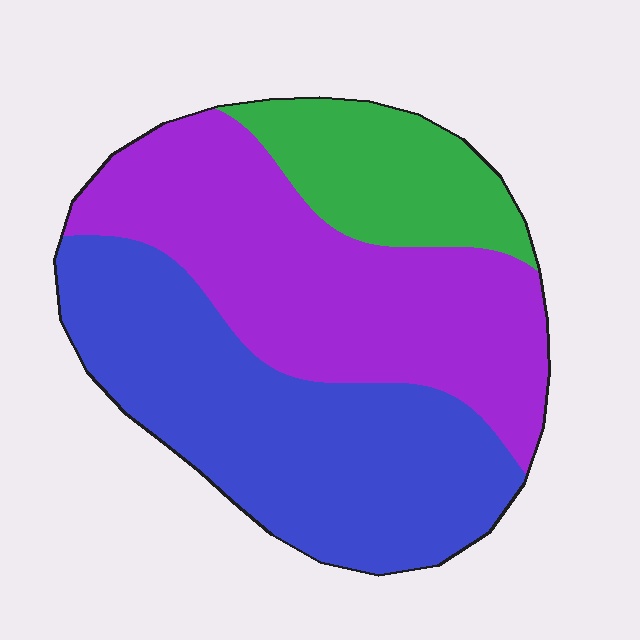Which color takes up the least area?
Green, at roughly 15%.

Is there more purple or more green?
Purple.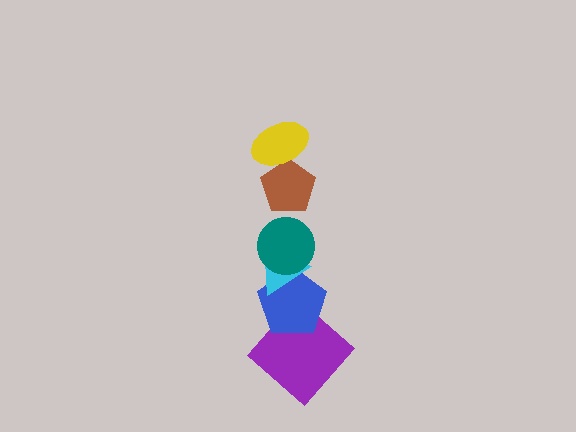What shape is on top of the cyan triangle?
The teal circle is on top of the cyan triangle.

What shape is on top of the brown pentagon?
The yellow ellipse is on top of the brown pentagon.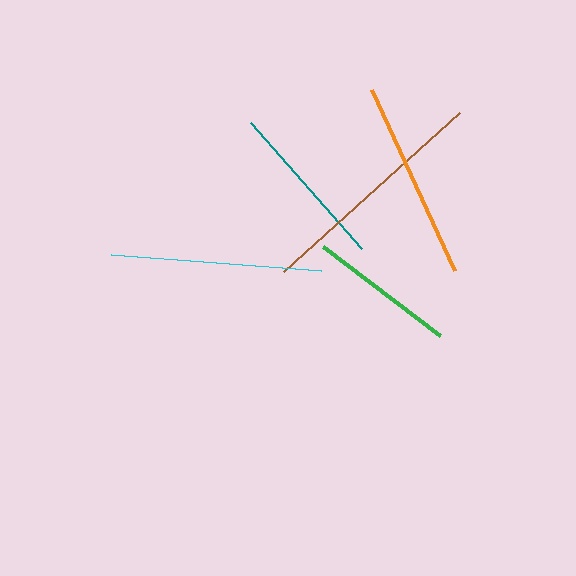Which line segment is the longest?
The brown line is the longest at approximately 237 pixels.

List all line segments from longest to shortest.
From longest to shortest: brown, cyan, orange, teal, green.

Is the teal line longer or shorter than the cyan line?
The cyan line is longer than the teal line.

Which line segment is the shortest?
The green line is the shortest at approximately 147 pixels.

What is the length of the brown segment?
The brown segment is approximately 237 pixels long.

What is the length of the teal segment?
The teal segment is approximately 169 pixels long.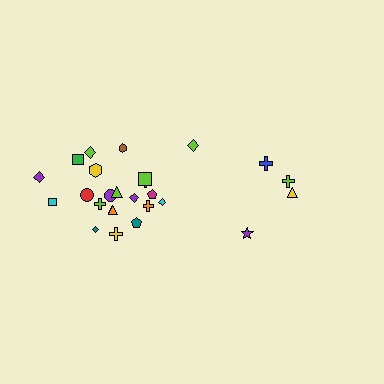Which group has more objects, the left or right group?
The left group.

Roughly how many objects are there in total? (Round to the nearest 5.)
Roughly 25 objects in total.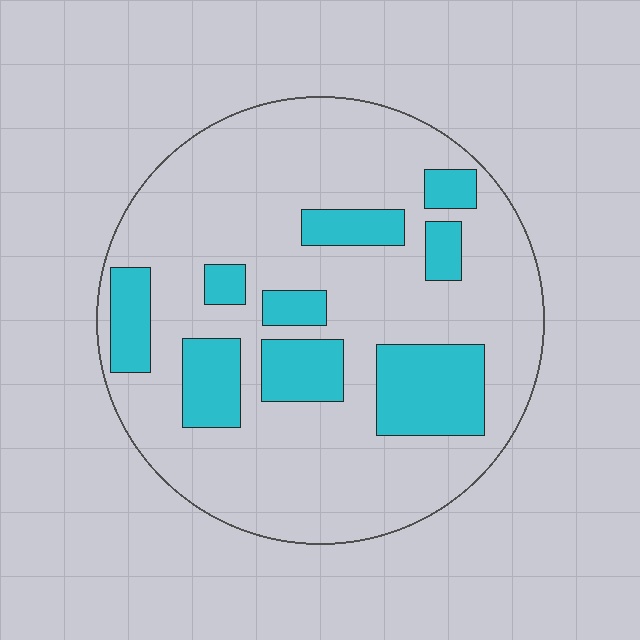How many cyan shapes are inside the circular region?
9.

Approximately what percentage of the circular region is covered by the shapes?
Approximately 25%.